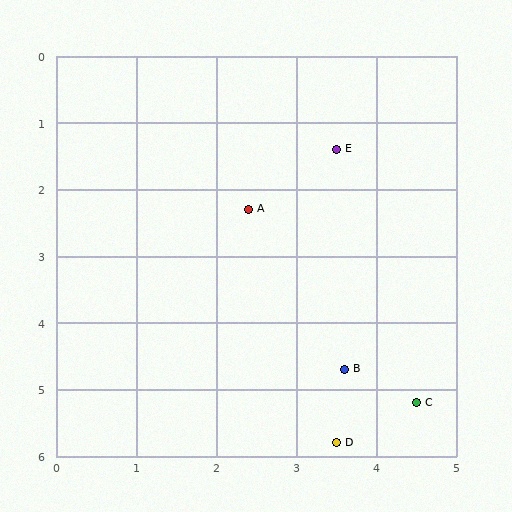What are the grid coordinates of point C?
Point C is at approximately (4.5, 5.2).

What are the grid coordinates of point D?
Point D is at approximately (3.5, 5.8).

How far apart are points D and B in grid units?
Points D and B are about 1.1 grid units apart.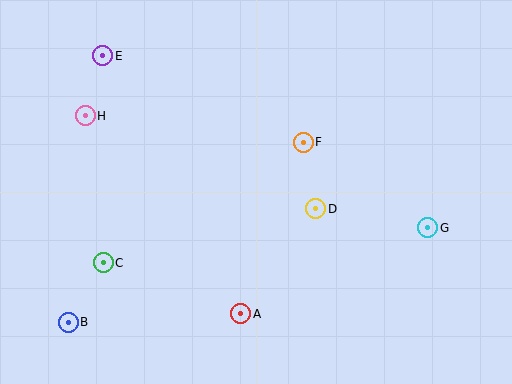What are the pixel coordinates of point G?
Point G is at (428, 228).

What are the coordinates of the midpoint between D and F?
The midpoint between D and F is at (309, 175).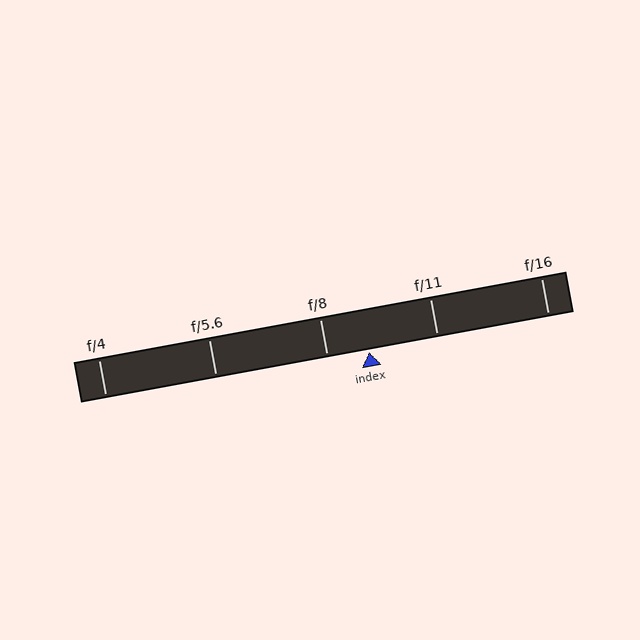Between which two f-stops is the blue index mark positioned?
The index mark is between f/8 and f/11.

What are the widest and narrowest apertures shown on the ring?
The widest aperture shown is f/4 and the narrowest is f/16.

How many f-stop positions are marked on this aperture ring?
There are 5 f-stop positions marked.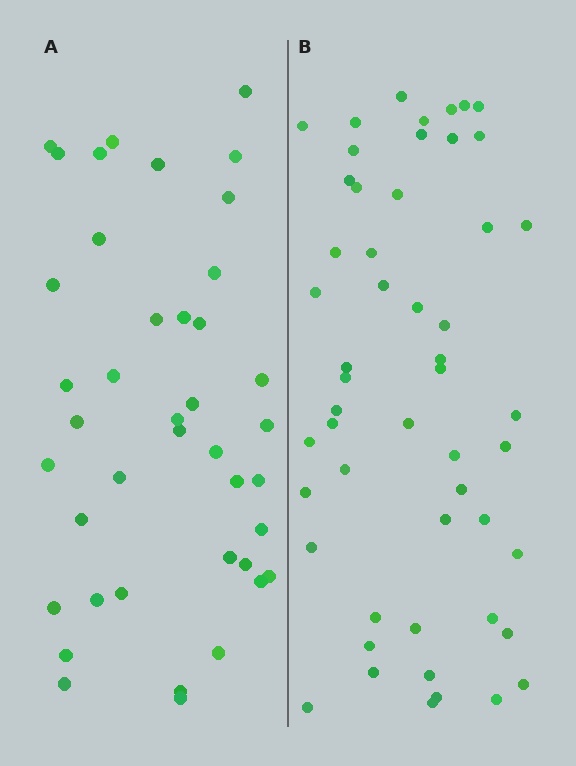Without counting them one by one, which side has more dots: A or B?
Region B (the right region) has more dots.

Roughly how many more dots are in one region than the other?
Region B has roughly 12 or so more dots than region A.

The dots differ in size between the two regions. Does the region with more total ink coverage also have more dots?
No. Region A has more total ink coverage because its dots are larger, but region B actually contains more individual dots. Total area can be misleading — the number of items is what matters here.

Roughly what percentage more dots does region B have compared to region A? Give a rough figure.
About 25% more.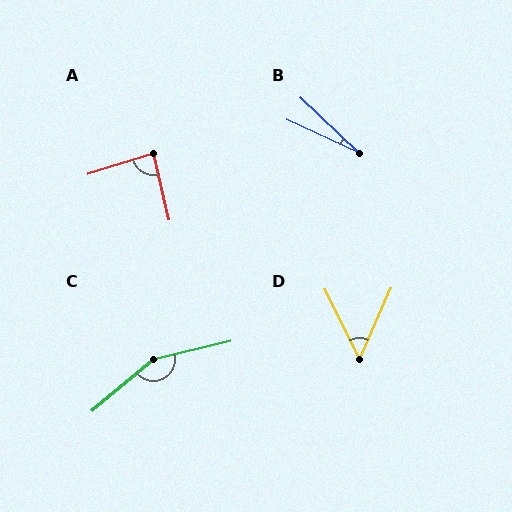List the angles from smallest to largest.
B (19°), D (50°), A (86°), C (153°).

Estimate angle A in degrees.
Approximately 86 degrees.